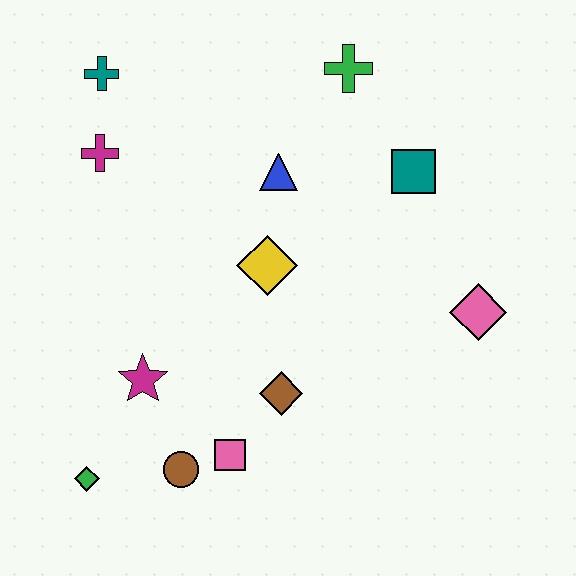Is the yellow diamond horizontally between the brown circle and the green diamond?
No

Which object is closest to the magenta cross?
The teal cross is closest to the magenta cross.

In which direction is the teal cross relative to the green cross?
The teal cross is to the left of the green cross.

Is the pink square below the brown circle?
No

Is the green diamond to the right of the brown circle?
No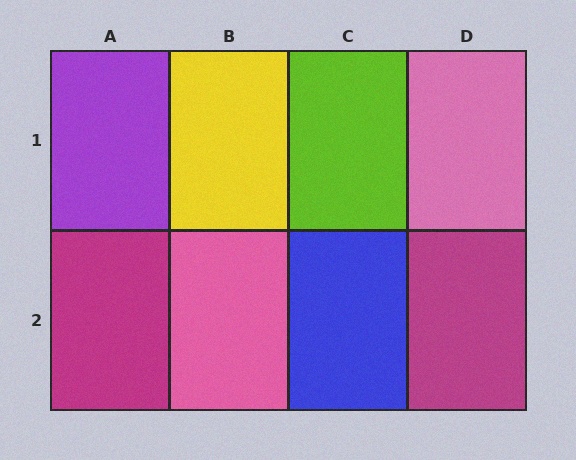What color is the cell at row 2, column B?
Pink.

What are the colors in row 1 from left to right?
Purple, yellow, lime, pink.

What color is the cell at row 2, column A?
Magenta.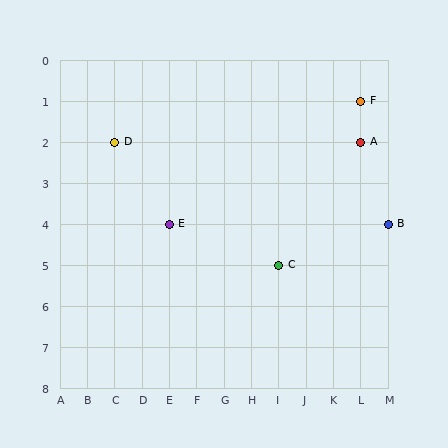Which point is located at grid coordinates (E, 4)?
Point E is at (E, 4).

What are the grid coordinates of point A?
Point A is at grid coordinates (L, 2).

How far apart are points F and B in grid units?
Points F and B are 1 column and 3 rows apart (about 3.2 grid units diagonally).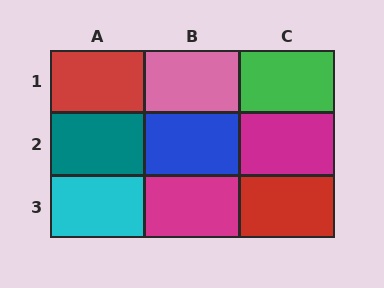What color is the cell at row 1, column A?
Red.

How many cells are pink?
1 cell is pink.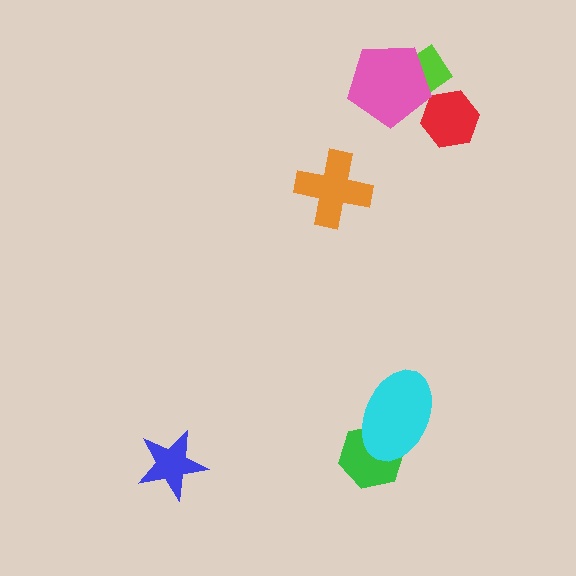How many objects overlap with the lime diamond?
1 object overlaps with the lime diamond.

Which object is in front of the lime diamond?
The pink pentagon is in front of the lime diamond.